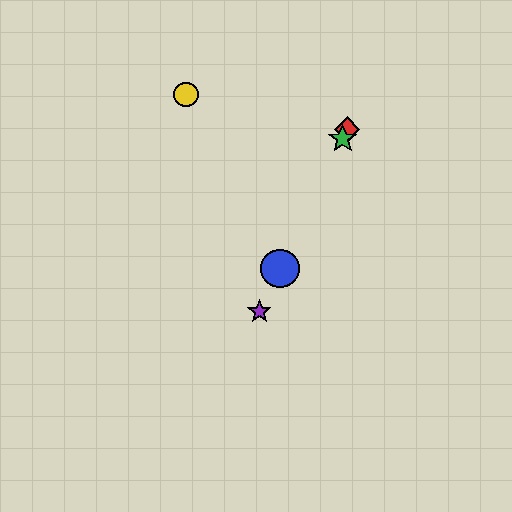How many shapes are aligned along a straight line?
4 shapes (the red diamond, the blue circle, the green star, the purple star) are aligned along a straight line.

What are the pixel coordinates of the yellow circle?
The yellow circle is at (186, 95).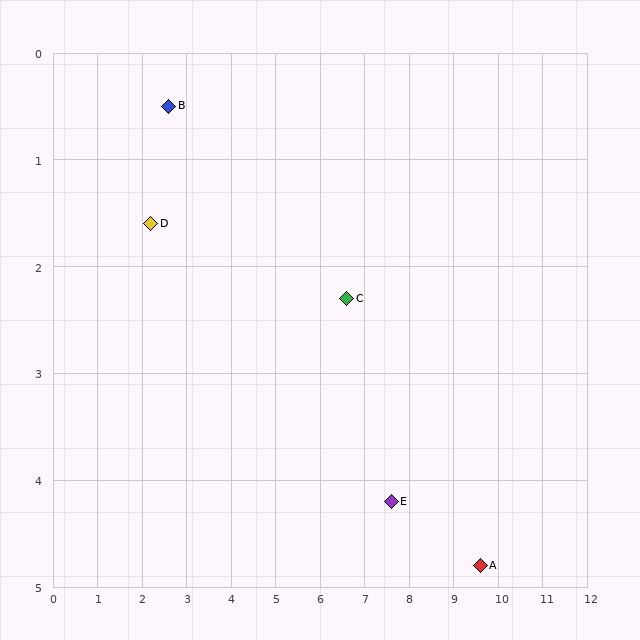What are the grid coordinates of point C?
Point C is at approximately (6.6, 2.3).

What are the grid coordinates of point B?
Point B is at approximately (2.6, 0.5).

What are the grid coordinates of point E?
Point E is at approximately (7.6, 4.2).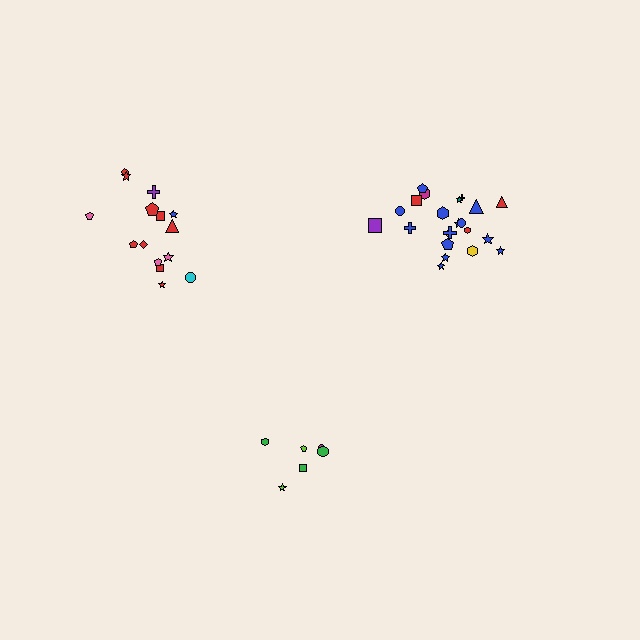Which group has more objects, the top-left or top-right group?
The top-right group.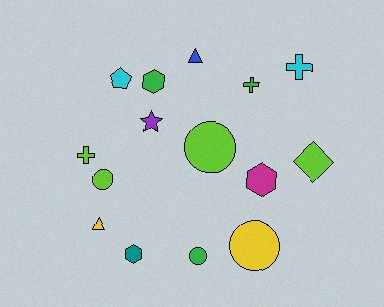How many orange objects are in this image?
There are no orange objects.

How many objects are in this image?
There are 15 objects.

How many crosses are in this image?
There are 3 crosses.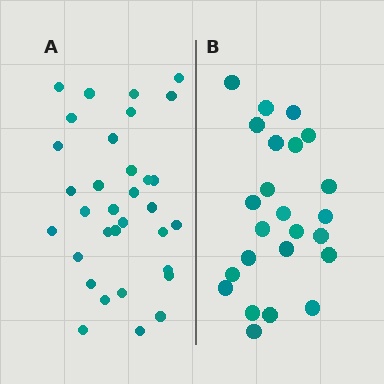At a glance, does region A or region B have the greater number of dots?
Region A (the left region) has more dots.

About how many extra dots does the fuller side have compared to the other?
Region A has roughly 8 or so more dots than region B.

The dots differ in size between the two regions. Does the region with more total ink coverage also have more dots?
No. Region B has more total ink coverage because its dots are larger, but region A actually contains more individual dots. Total area can be misleading — the number of items is what matters here.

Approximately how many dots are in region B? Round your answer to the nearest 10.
About 20 dots. (The exact count is 24, which rounds to 20.)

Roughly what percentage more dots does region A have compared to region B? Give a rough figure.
About 40% more.